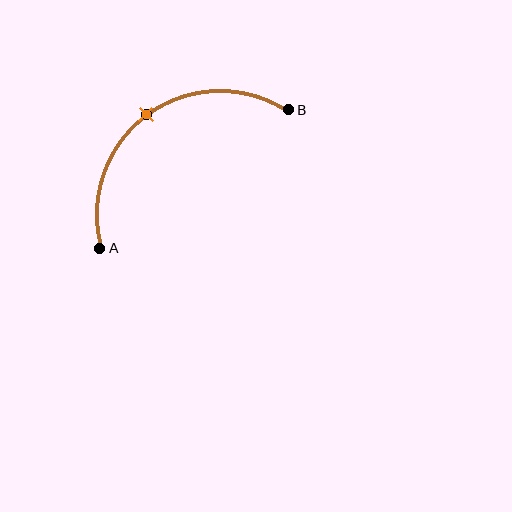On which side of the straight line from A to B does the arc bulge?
The arc bulges above and to the left of the straight line connecting A and B.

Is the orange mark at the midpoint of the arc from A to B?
Yes. The orange mark lies on the arc at equal arc-length from both A and B — it is the arc midpoint.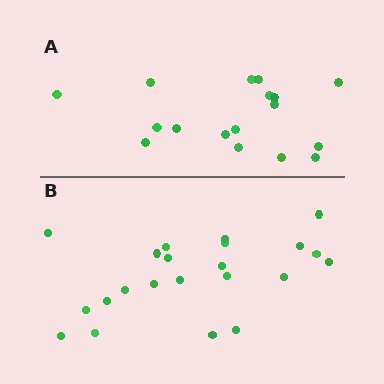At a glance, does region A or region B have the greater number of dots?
Region B (the bottom region) has more dots.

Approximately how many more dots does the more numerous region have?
Region B has about 5 more dots than region A.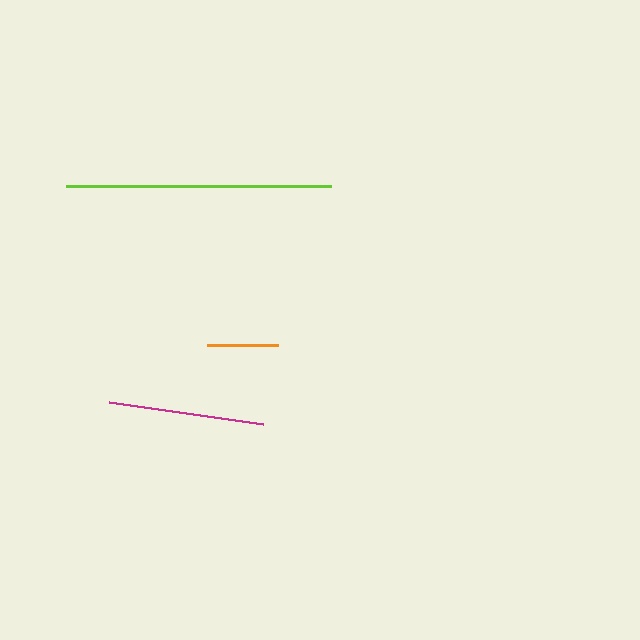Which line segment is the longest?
The lime line is the longest at approximately 265 pixels.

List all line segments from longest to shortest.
From longest to shortest: lime, magenta, orange.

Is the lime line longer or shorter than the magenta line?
The lime line is longer than the magenta line.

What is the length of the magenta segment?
The magenta segment is approximately 155 pixels long.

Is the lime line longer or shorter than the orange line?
The lime line is longer than the orange line.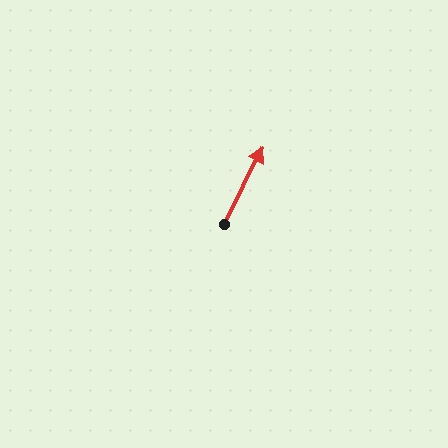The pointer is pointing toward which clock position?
Roughly 1 o'clock.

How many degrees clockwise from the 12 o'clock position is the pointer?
Approximately 27 degrees.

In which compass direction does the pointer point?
Northeast.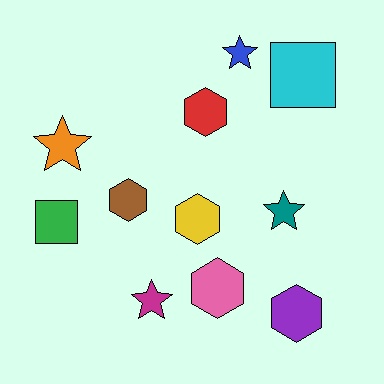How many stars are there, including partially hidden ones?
There are 4 stars.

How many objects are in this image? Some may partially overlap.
There are 11 objects.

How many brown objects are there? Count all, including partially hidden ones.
There is 1 brown object.